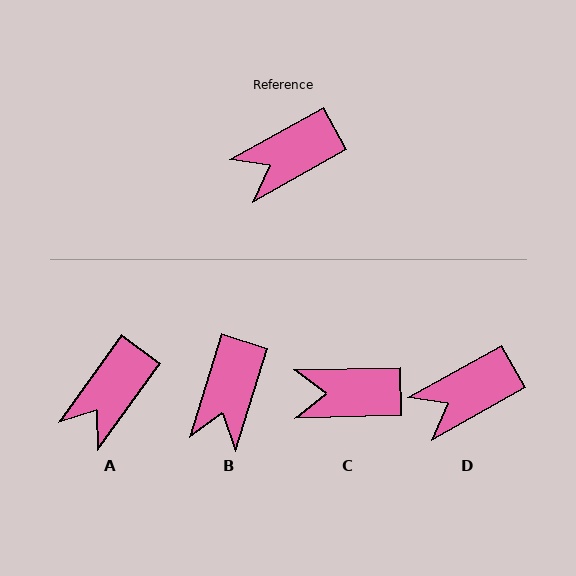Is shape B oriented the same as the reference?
No, it is off by about 44 degrees.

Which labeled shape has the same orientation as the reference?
D.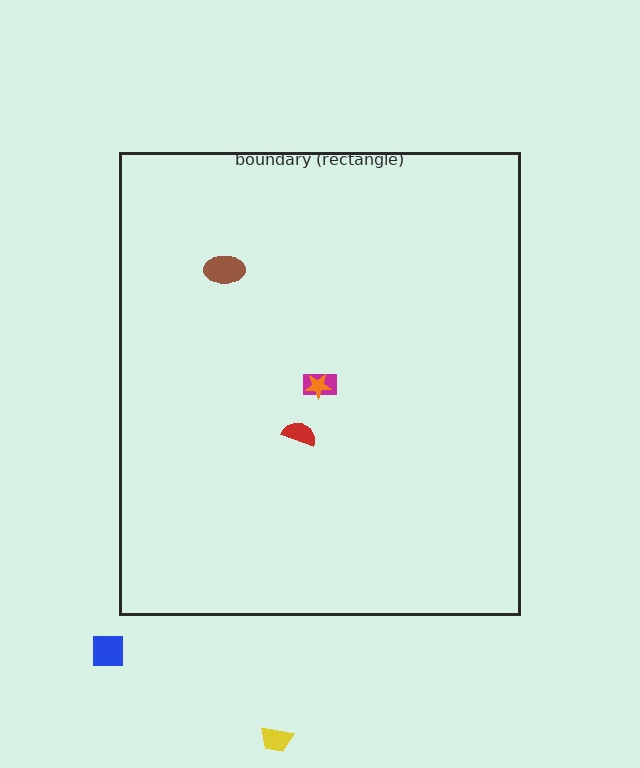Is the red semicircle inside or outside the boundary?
Inside.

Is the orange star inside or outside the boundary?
Inside.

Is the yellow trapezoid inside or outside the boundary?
Outside.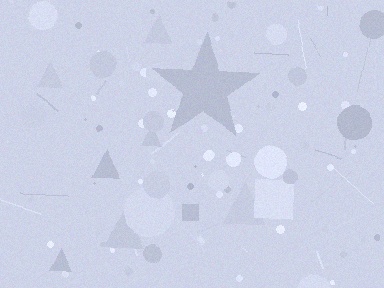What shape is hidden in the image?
A star is hidden in the image.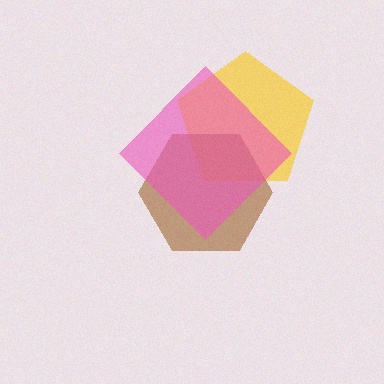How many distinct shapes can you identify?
There are 3 distinct shapes: a yellow pentagon, a brown hexagon, a pink diamond.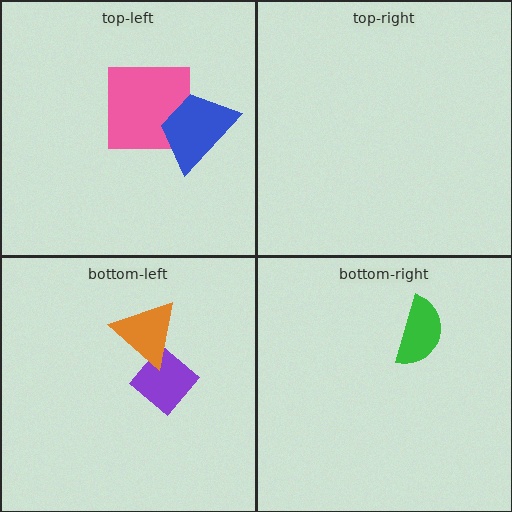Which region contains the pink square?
The top-left region.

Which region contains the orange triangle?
The bottom-left region.